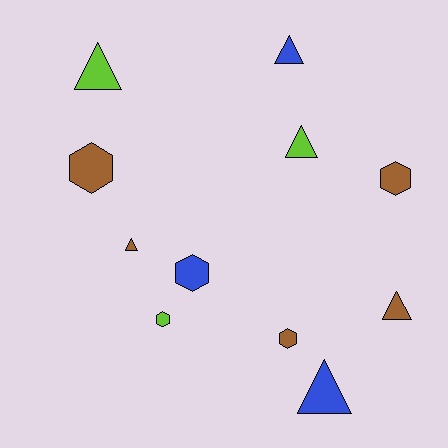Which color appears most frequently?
Brown, with 5 objects.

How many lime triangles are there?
There are 2 lime triangles.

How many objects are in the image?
There are 11 objects.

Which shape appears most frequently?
Triangle, with 6 objects.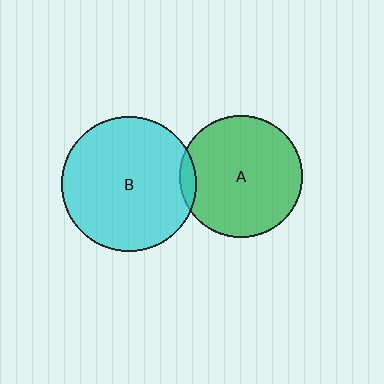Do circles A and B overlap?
Yes.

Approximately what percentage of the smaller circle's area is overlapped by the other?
Approximately 5%.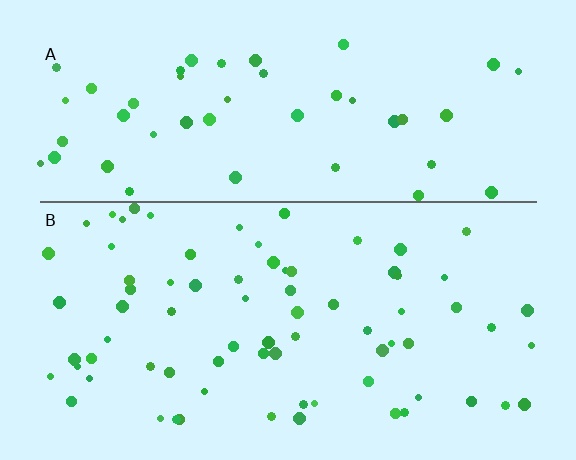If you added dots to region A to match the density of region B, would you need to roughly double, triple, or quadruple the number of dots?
Approximately double.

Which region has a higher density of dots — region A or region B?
B (the bottom).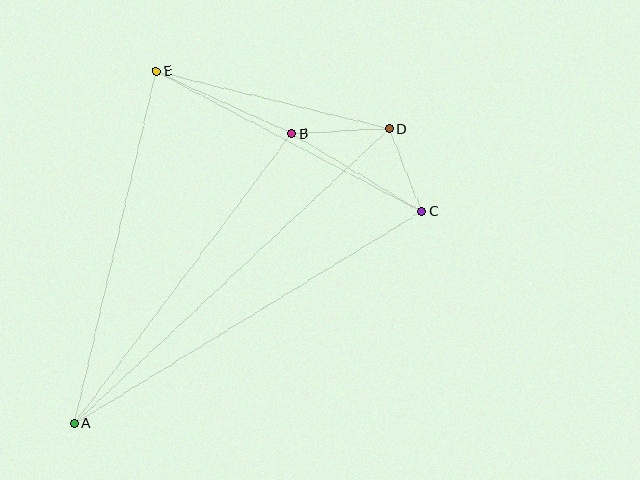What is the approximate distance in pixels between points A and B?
The distance between A and B is approximately 363 pixels.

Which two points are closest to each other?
Points C and D are closest to each other.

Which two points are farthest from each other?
Points A and D are farthest from each other.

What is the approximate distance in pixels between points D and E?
The distance between D and E is approximately 240 pixels.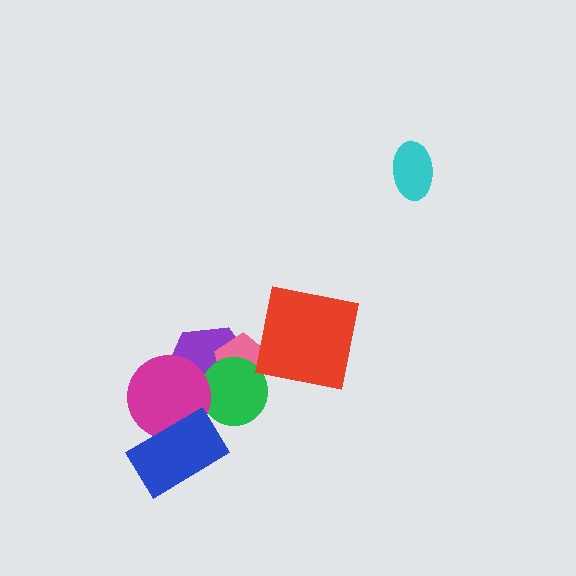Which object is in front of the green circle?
The magenta circle is in front of the green circle.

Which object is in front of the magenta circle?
The blue rectangle is in front of the magenta circle.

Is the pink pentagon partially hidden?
Yes, it is partially covered by another shape.